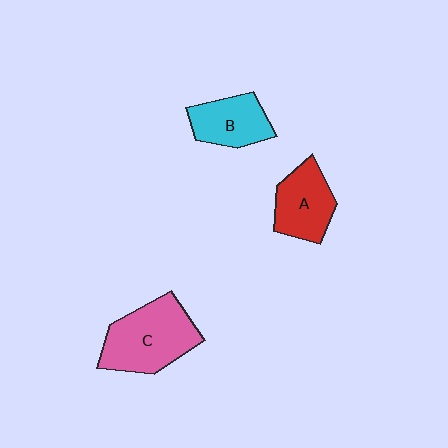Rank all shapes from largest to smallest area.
From largest to smallest: C (pink), A (red), B (cyan).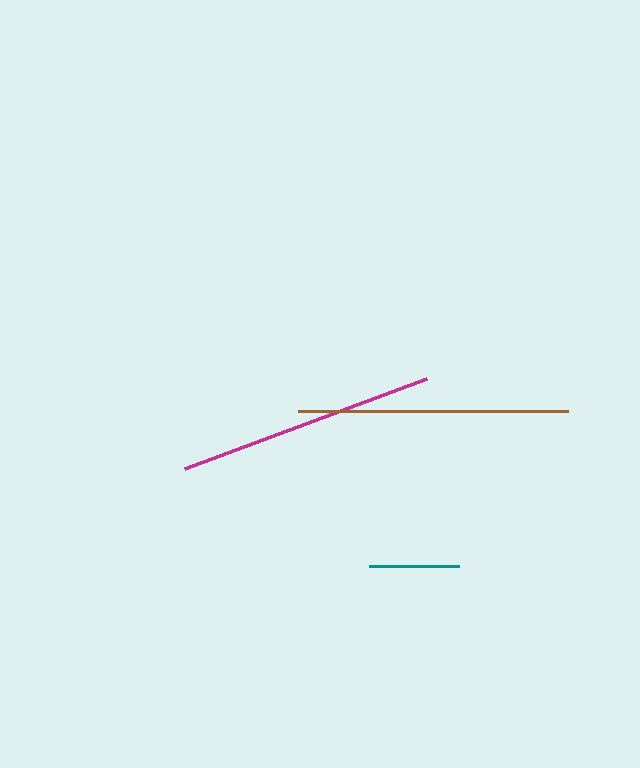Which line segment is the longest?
The brown line is the longest at approximately 270 pixels.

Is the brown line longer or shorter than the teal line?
The brown line is longer than the teal line.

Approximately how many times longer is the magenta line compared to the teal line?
The magenta line is approximately 2.9 times the length of the teal line.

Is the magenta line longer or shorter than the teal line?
The magenta line is longer than the teal line.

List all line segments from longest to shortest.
From longest to shortest: brown, magenta, teal.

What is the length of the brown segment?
The brown segment is approximately 270 pixels long.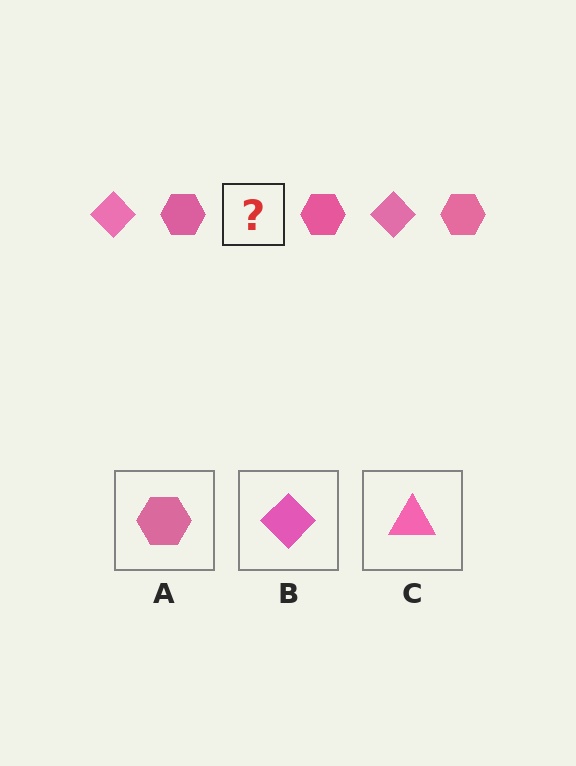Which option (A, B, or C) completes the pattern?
B.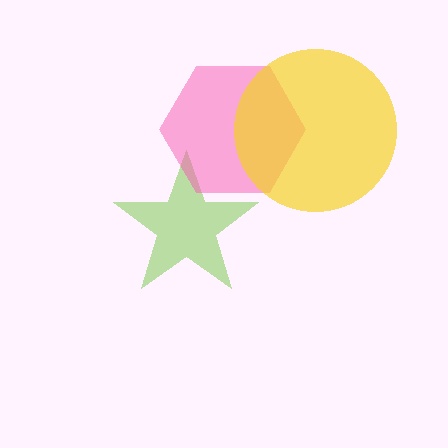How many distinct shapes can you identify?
There are 3 distinct shapes: a lime star, a pink hexagon, a yellow circle.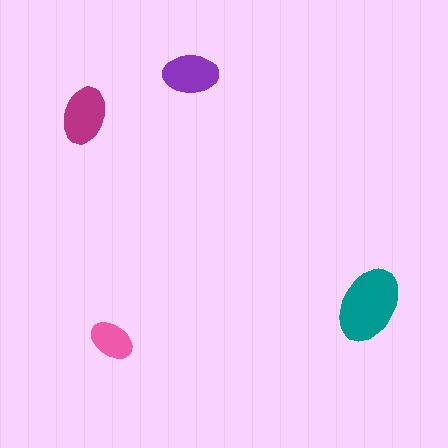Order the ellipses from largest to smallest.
the teal one, the magenta one, the purple one, the pink one.